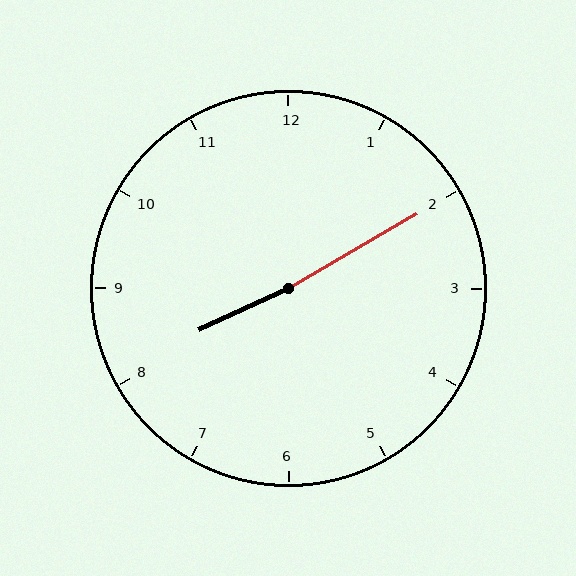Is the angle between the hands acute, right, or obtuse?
It is obtuse.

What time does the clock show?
8:10.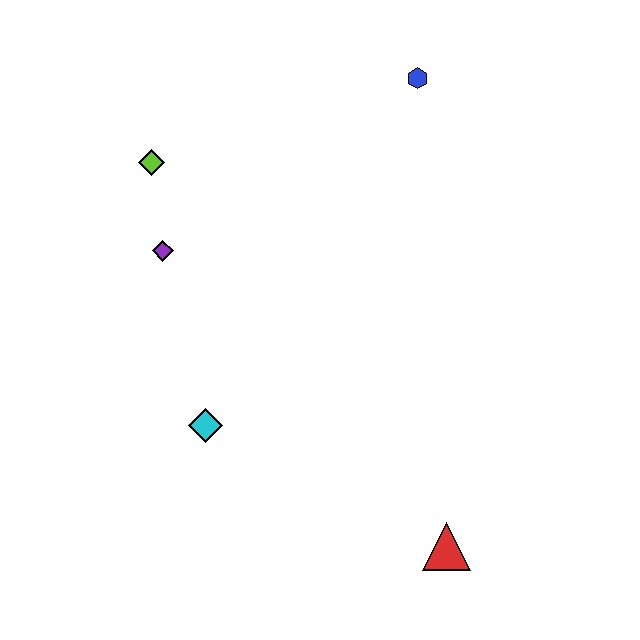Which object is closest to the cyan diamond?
The purple diamond is closest to the cyan diamond.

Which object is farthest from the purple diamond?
The red triangle is farthest from the purple diamond.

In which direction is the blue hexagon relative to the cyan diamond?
The blue hexagon is above the cyan diamond.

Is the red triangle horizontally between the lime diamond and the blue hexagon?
No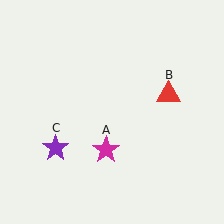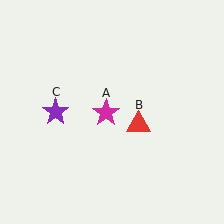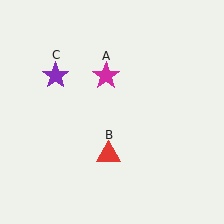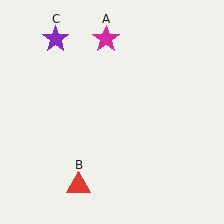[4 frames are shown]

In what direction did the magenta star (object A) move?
The magenta star (object A) moved up.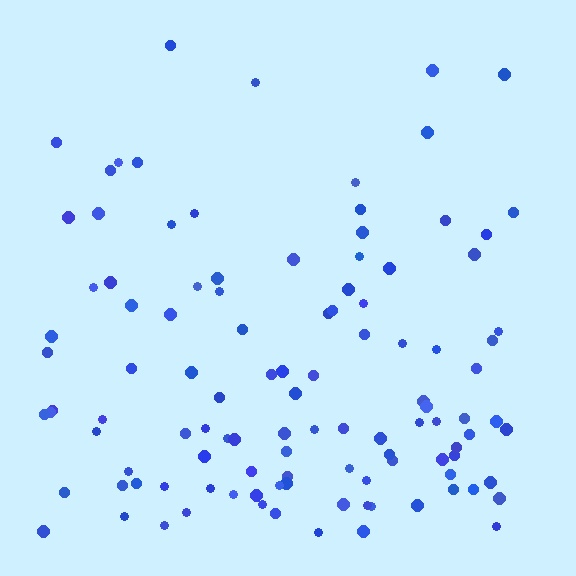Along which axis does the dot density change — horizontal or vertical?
Vertical.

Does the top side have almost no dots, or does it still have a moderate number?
Still a moderate number, just noticeably fewer than the bottom.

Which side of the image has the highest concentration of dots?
The bottom.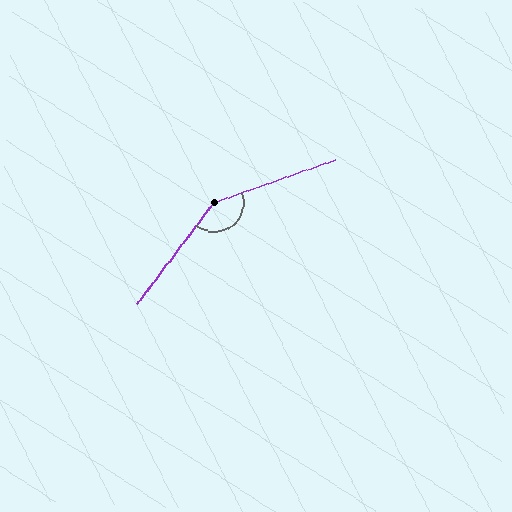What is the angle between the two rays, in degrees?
Approximately 147 degrees.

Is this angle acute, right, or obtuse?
It is obtuse.